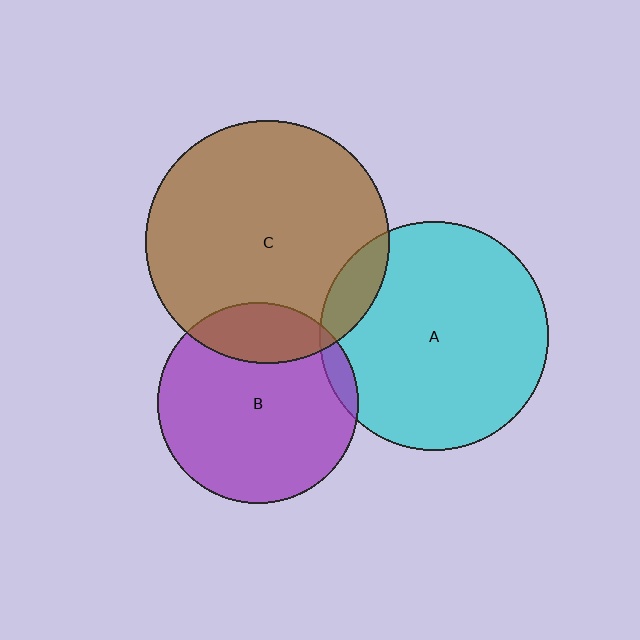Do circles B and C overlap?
Yes.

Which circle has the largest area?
Circle C (brown).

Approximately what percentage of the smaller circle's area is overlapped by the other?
Approximately 20%.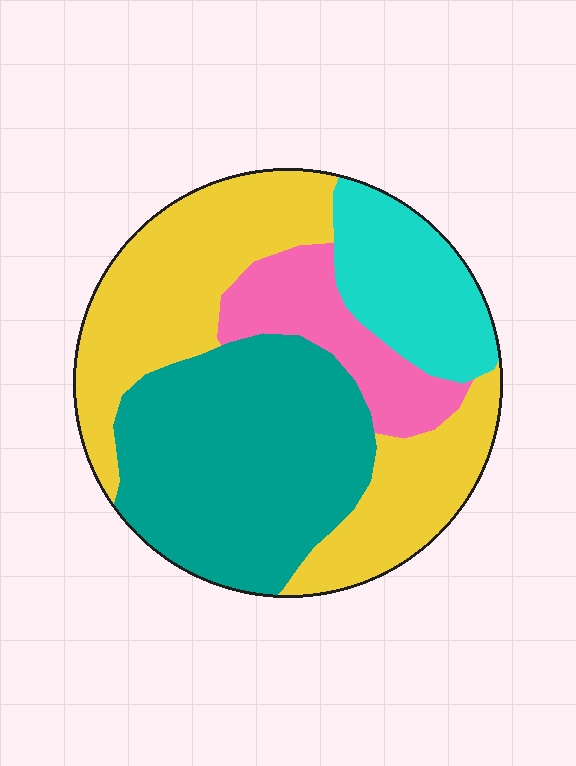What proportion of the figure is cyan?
Cyan covers 15% of the figure.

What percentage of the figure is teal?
Teal takes up about three eighths (3/8) of the figure.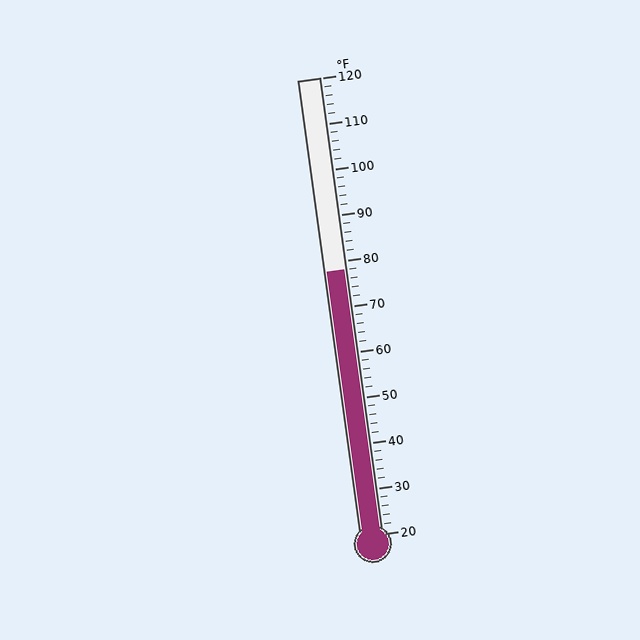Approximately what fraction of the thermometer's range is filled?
The thermometer is filled to approximately 60% of its range.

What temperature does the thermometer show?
The thermometer shows approximately 78°F.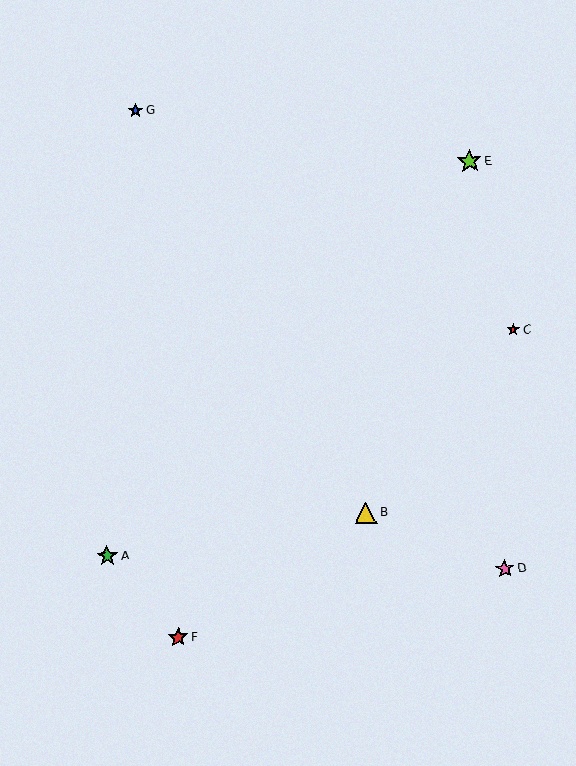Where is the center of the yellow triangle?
The center of the yellow triangle is at (366, 513).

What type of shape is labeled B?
Shape B is a yellow triangle.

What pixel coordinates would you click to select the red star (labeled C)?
Click at (513, 330) to select the red star C.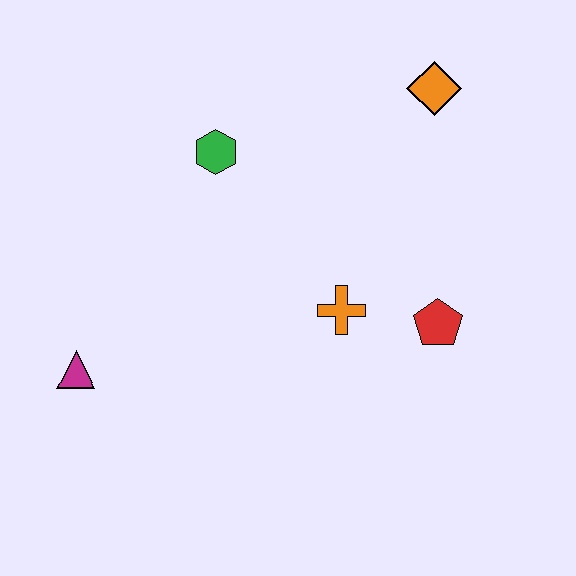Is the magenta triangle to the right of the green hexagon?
No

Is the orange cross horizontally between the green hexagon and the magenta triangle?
No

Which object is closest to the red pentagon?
The orange cross is closest to the red pentagon.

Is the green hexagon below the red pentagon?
No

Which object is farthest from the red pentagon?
The magenta triangle is farthest from the red pentagon.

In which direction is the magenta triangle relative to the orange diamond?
The magenta triangle is to the left of the orange diamond.